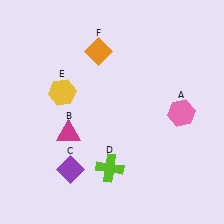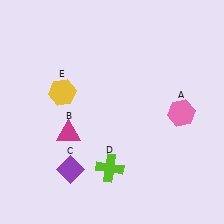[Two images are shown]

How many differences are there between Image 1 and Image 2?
There is 1 difference between the two images.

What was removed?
The orange diamond (F) was removed in Image 2.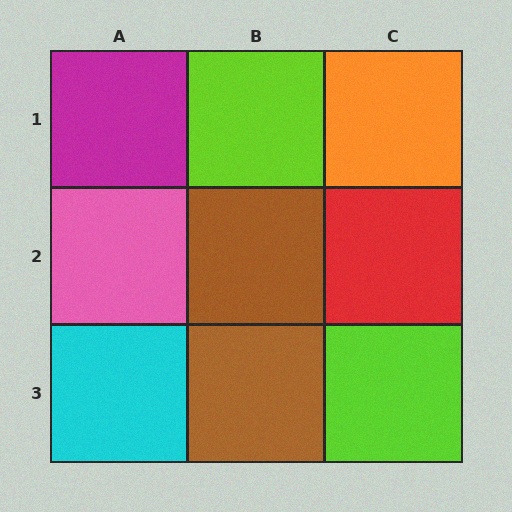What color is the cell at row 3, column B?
Brown.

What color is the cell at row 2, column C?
Red.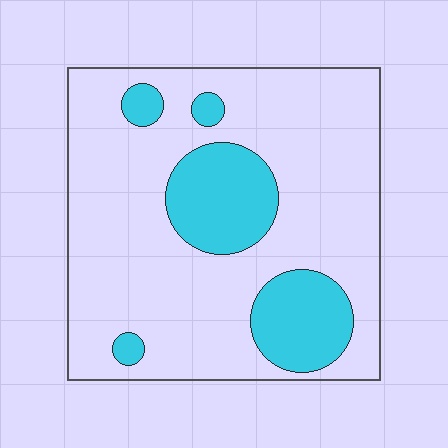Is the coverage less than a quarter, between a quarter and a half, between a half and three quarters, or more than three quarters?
Less than a quarter.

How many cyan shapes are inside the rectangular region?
5.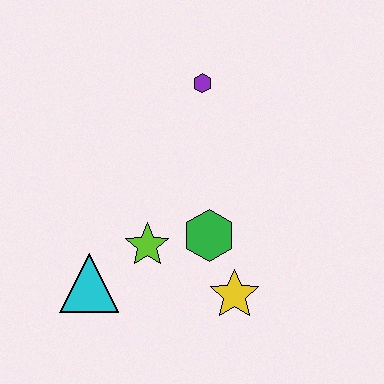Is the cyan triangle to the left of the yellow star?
Yes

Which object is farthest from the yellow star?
The purple hexagon is farthest from the yellow star.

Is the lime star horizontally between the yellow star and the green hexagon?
No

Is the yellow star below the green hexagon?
Yes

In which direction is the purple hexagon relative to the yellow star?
The purple hexagon is above the yellow star.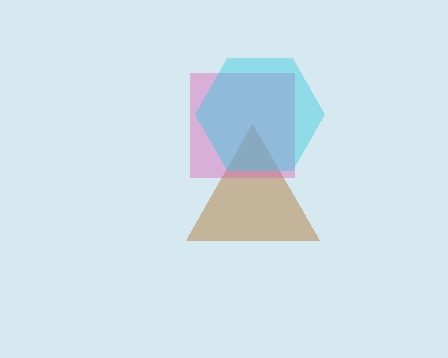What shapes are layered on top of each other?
The layered shapes are: a brown triangle, a pink square, a cyan hexagon.